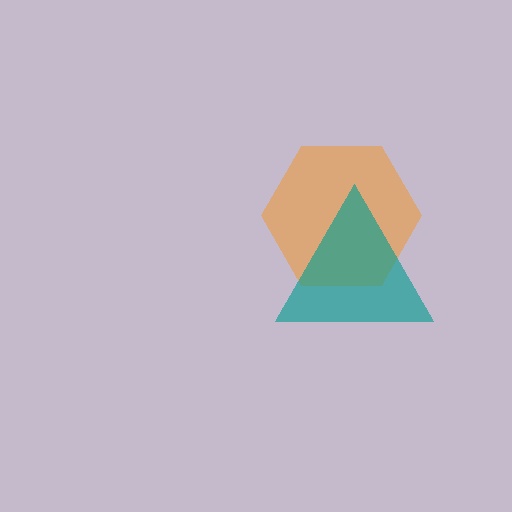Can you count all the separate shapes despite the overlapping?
Yes, there are 2 separate shapes.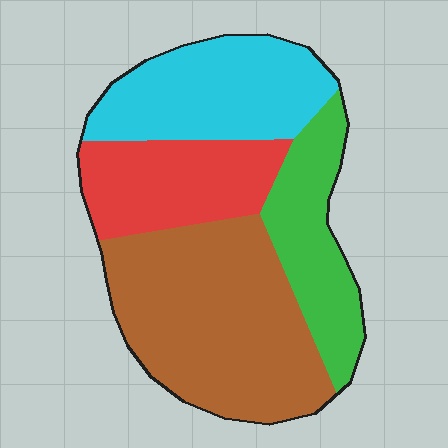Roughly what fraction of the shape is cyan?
Cyan covers around 25% of the shape.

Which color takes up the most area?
Brown, at roughly 40%.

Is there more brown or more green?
Brown.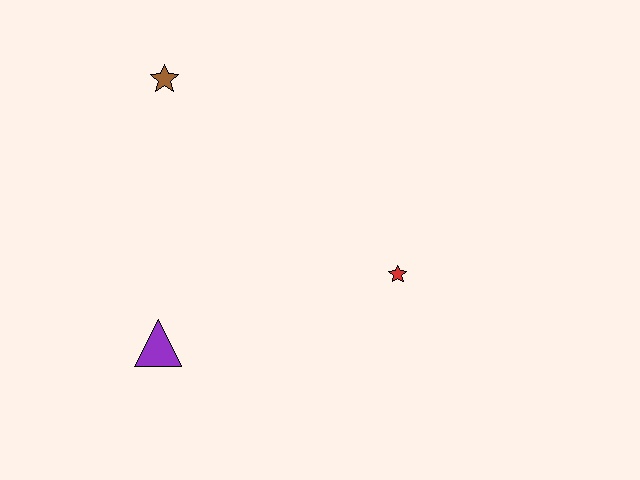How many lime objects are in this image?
There are no lime objects.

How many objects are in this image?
There are 3 objects.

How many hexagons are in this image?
There are no hexagons.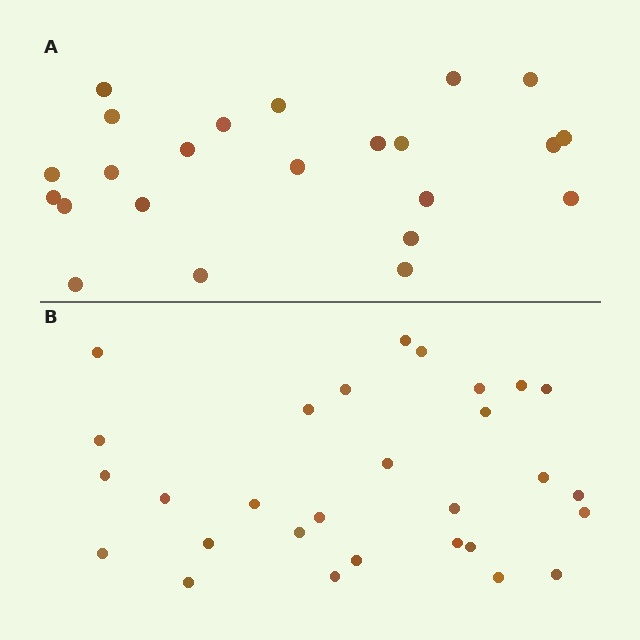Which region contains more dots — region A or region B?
Region B (the bottom region) has more dots.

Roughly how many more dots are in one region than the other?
Region B has about 6 more dots than region A.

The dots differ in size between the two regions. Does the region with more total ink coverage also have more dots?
No. Region A has more total ink coverage because its dots are larger, but region B actually contains more individual dots. Total area can be misleading — the number of items is what matters here.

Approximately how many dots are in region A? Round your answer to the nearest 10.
About 20 dots. (The exact count is 23, which rounds to 20.)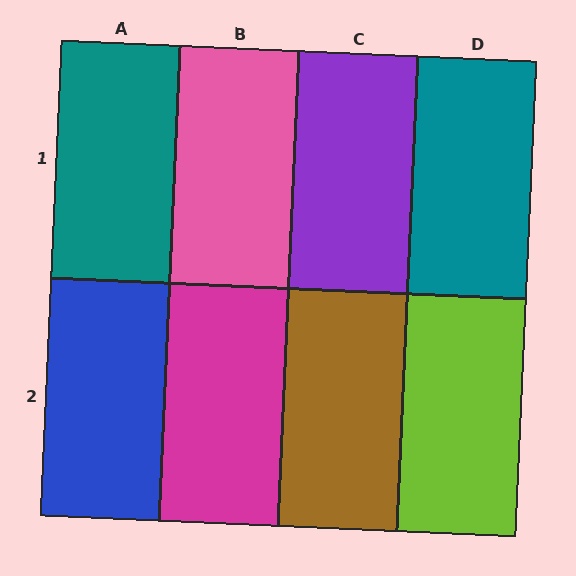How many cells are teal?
2 cells are teal.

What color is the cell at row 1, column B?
Pink.